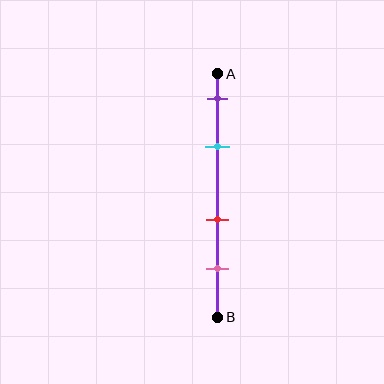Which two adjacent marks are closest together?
The purple and cyan marks are the closest adjacent pair.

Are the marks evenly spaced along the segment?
No, the marks are not evenly spaced.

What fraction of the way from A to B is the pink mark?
The pink mark is approximately 80% (0.8) of the way from A to B.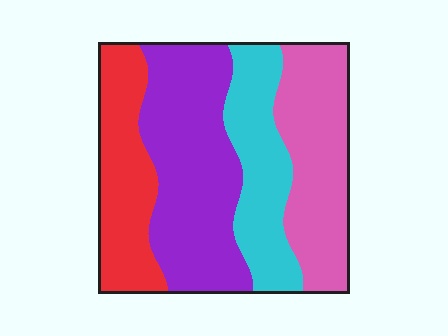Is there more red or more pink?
Pink.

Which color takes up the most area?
Purple, at roughly 35%.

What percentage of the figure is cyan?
Cyan covers roughly 20% of the figure.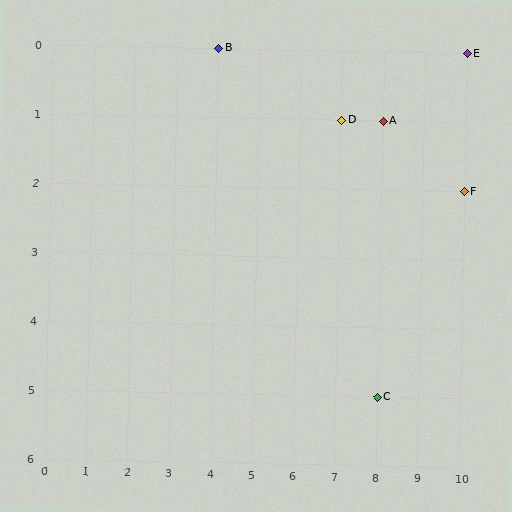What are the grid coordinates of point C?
Point C is at grid coordinates (8, 5).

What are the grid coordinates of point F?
Point F is at grid coordinates (10, 2).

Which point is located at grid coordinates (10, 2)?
Point F is at (10, 2).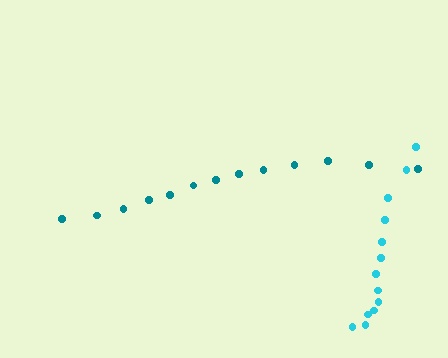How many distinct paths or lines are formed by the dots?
There are 2 distinct paths.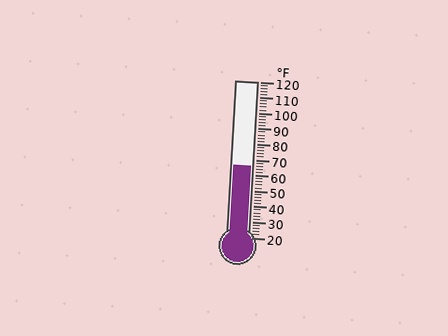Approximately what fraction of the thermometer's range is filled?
The thermometer is filled to approximately 45% of its range.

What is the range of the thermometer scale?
The thermometer scale ranges from 20°F to 120°F.